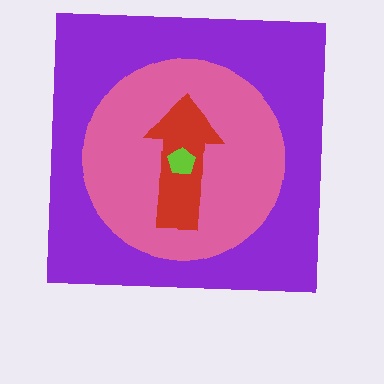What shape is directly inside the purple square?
The pink circle.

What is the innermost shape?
The lime pentagon.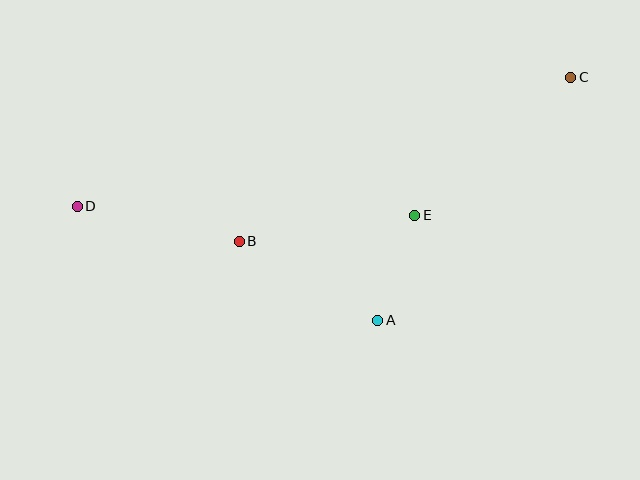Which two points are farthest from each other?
Points C and D are farthest from each other.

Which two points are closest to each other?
Points A and E are closest to each other.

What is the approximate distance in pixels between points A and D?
The distance between A and D is approximately 321 pixels.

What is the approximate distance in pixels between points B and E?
The distance between B and E is approximately 177 pixels.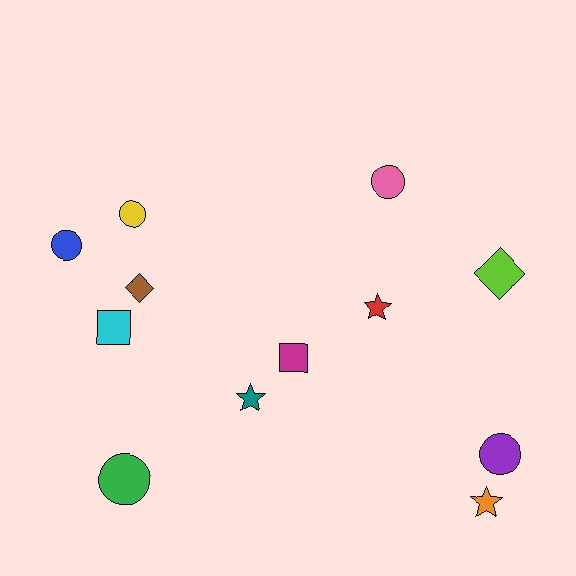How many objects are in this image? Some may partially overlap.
There are 12 objects.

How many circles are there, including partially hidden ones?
There are 5 circles.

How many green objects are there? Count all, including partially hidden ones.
There is 1 green object.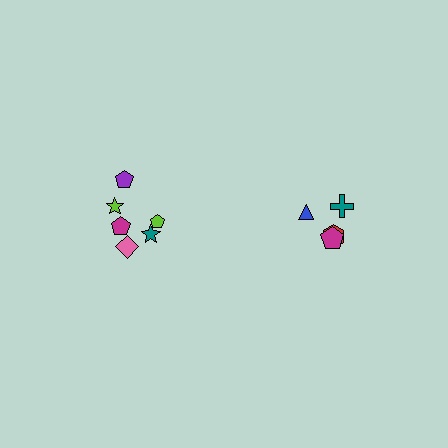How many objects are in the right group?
There are 4 objects.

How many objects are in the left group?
There are 6 objects.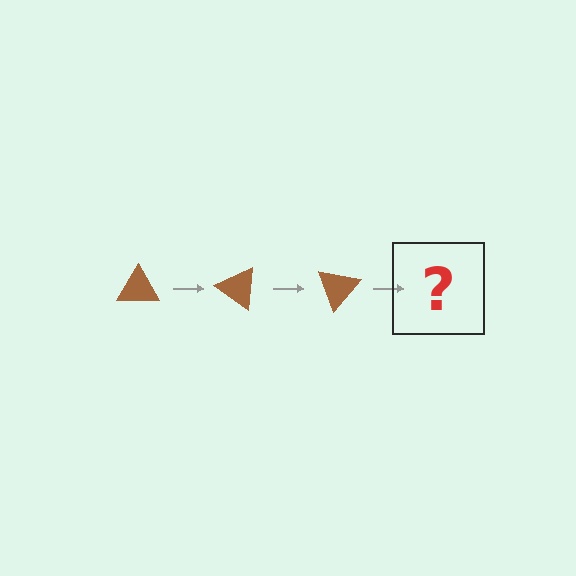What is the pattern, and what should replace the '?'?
The pattern is that the triangle rotates 35 degrees each step. The '?' should be a brown triangle rotated 105 degrees.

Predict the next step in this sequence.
The next step is a brown triangle rotated 105 degrees.